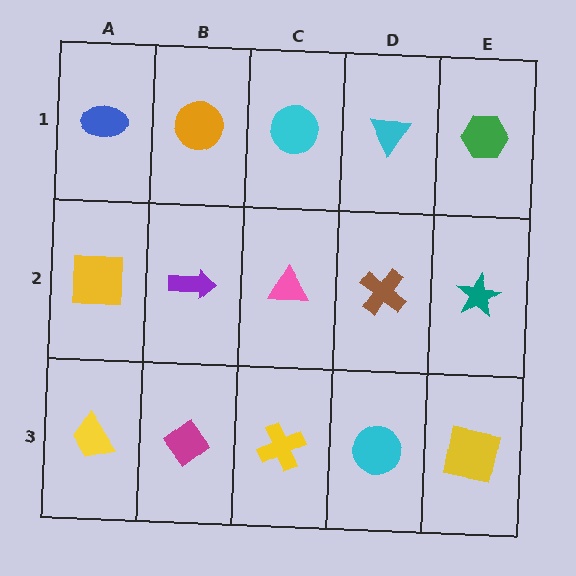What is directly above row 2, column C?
A cyan circle.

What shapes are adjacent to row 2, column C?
A cyan circle (row 1, column C), a yellow cross (row 3, column C), a purple arrow (row 2, column B), a brown cross (row 2, column D).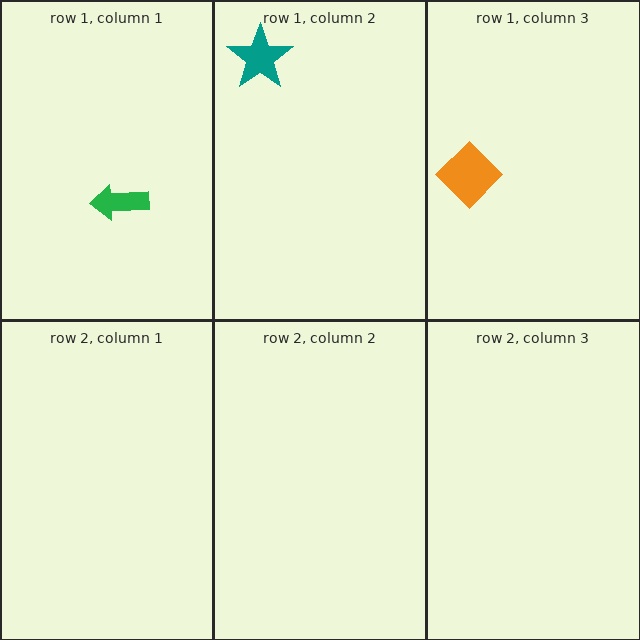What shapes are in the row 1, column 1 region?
The green arrow.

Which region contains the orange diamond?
The row 1, column 3 region.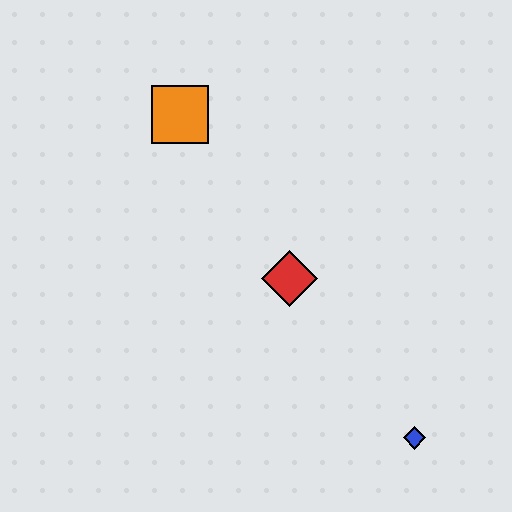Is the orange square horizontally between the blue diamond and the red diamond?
No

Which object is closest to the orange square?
The red diamond is closest to the orange square.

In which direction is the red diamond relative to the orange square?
The red diamond is below the orange square.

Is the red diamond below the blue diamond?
No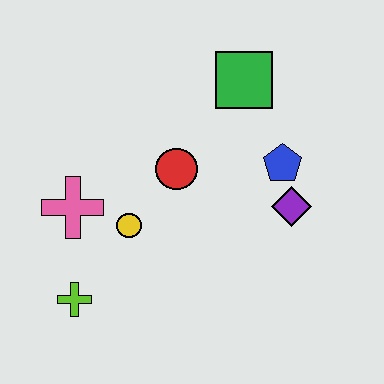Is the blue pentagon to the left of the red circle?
No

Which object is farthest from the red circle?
The lime cross is farthest from the red circle.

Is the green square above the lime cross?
Yes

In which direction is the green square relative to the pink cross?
The green square is to the right of the pink cross.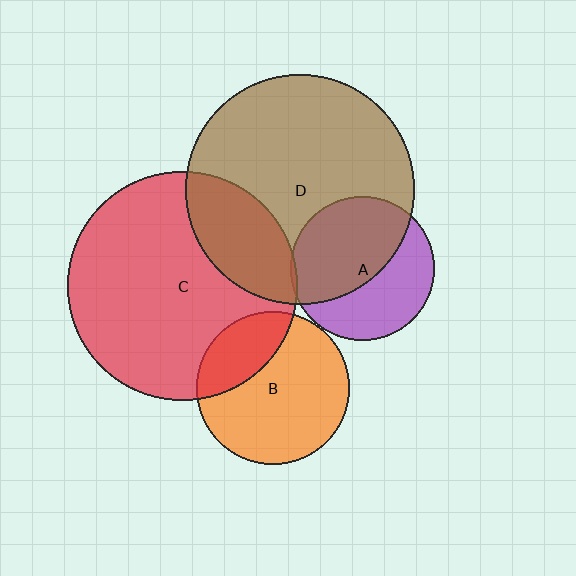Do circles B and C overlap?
Yes.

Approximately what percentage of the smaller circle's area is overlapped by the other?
Approximately 25%.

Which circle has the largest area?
Circle D (brown).